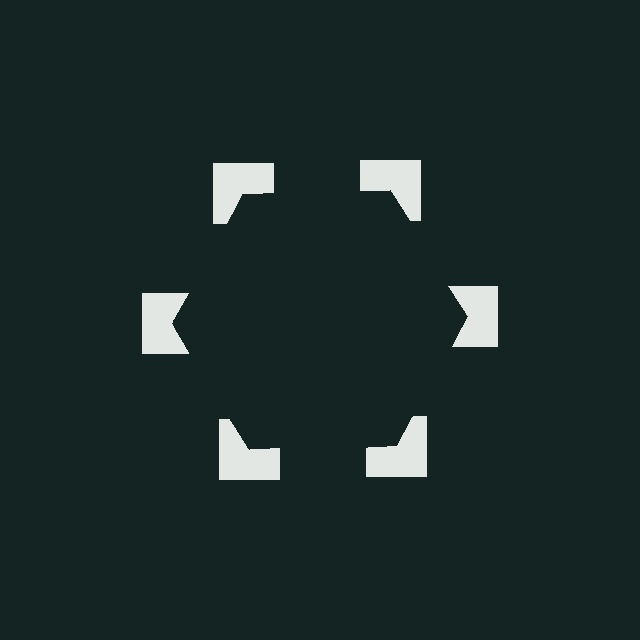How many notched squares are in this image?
There are 6 — one at each vertex of the illusory hexagon.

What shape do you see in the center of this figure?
An illusory hexagon — its edges are inferred from the aligned wedge cuts in the notched squares, not physically drawn.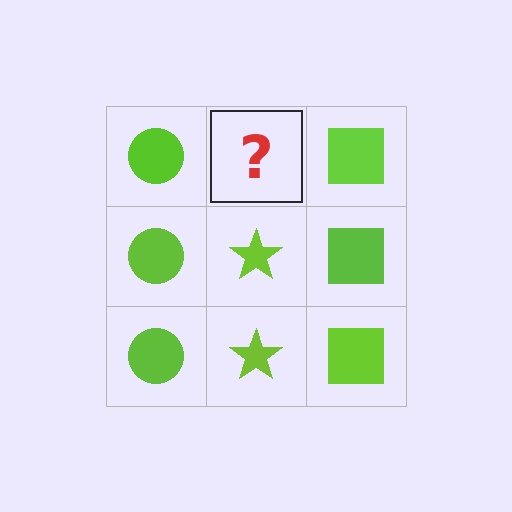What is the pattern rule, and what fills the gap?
The rule is that each column has a consistent shape. The gap should be filled with a lime star.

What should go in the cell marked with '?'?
The missing cell should contain a lime star.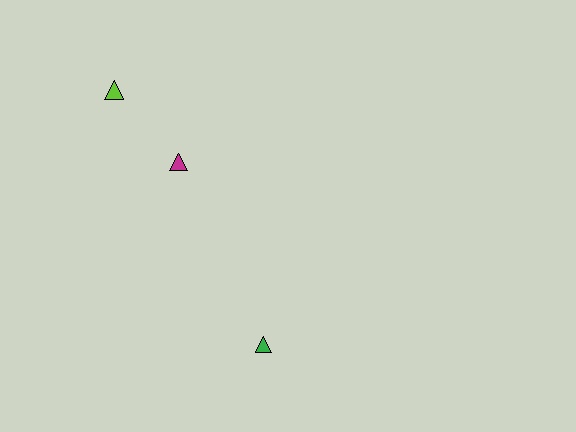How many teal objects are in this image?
There are no teal objects.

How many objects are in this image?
There are 3 objects.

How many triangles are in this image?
There are 3 triangles.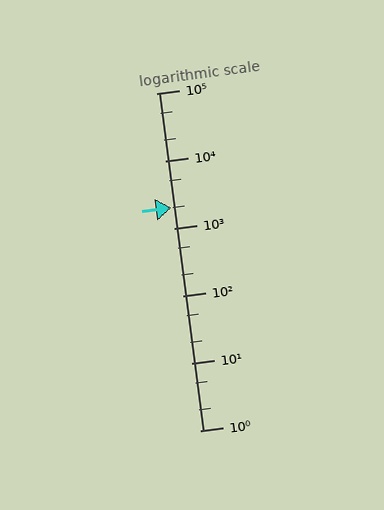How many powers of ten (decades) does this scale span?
The scale spans 5 decades, from 1 to 100000.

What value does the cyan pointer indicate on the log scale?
The pointer indicates approximately 2000.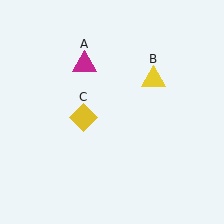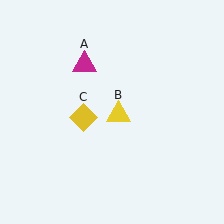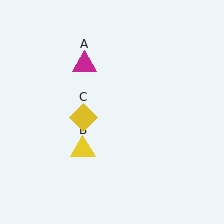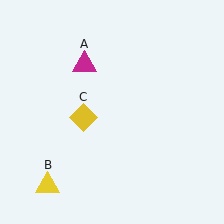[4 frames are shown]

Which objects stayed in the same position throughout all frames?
Magenta triangle (object A) and yellow diamond (object C) remained stationary.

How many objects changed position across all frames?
1 object changed position: yellow triangle (object B).